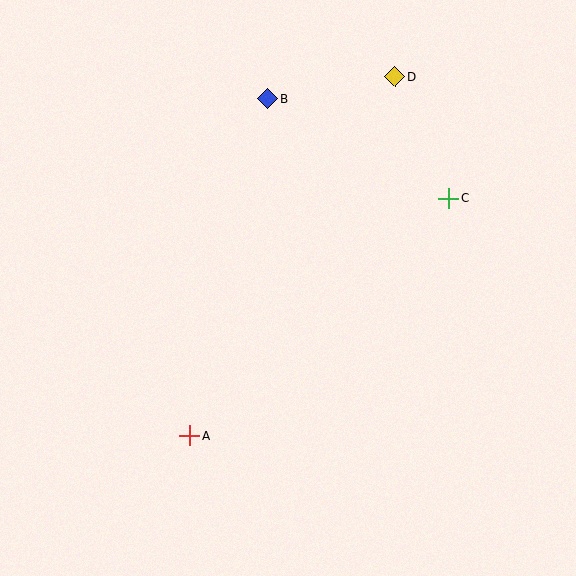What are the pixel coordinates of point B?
Point B is at (268, 99).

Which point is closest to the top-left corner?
Point B is closest to the top-left corner.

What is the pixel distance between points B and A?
The distance between B and A is 345 pixels.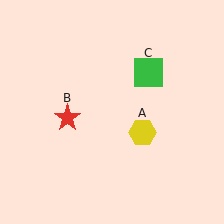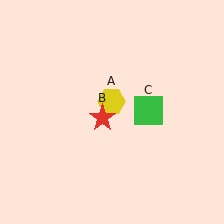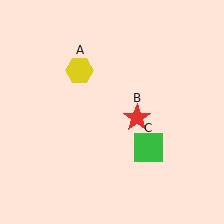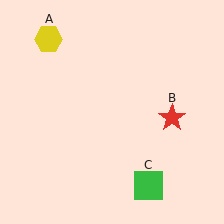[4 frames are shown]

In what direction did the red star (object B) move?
The red star (object B) moved right.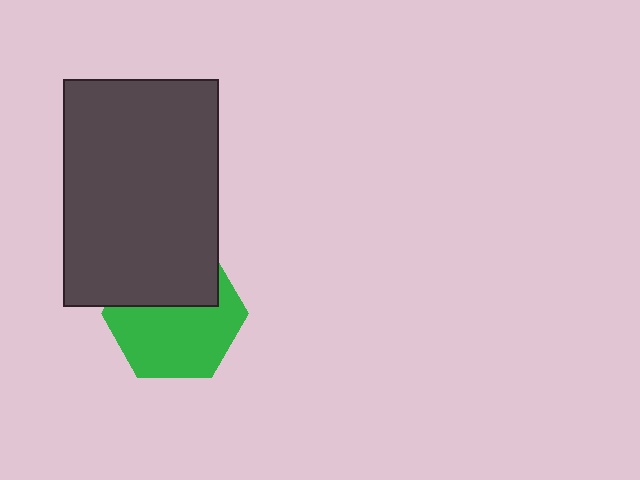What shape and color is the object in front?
The object in front is a dark gray rectangle.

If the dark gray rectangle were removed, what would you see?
You would see the complete green hexagon.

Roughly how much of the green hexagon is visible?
About half of it is visible (roughly 60%).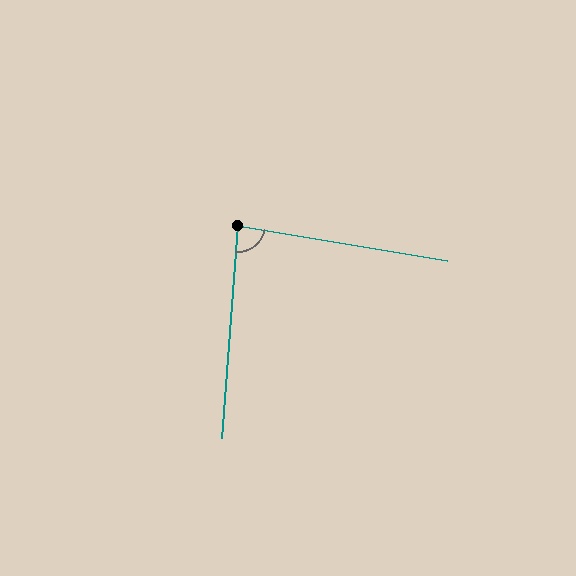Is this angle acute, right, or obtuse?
It is acute.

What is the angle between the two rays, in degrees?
Approximately 85 degrees.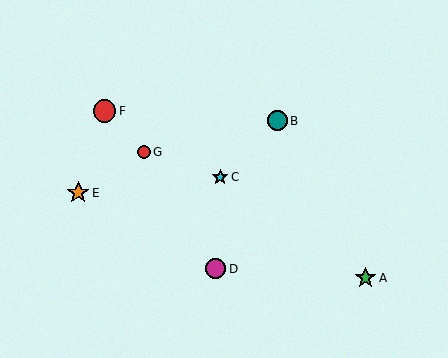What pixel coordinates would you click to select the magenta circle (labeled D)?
Click at (216, 269) to select the magenta circle D.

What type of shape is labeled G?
Shape G is a red circle.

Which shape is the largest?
The red circle (labeled F) is the largest.